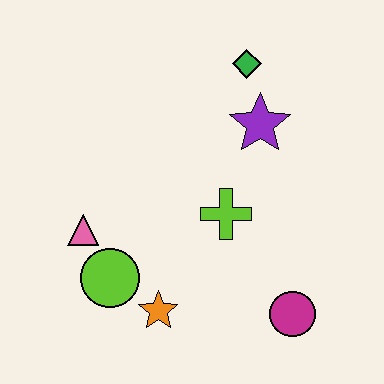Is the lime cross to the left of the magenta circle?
Yes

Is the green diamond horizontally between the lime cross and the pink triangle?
No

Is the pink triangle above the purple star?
No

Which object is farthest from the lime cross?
The green diamond is farthest from the lime cross.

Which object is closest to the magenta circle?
The lime cross is closest to the magenta circle.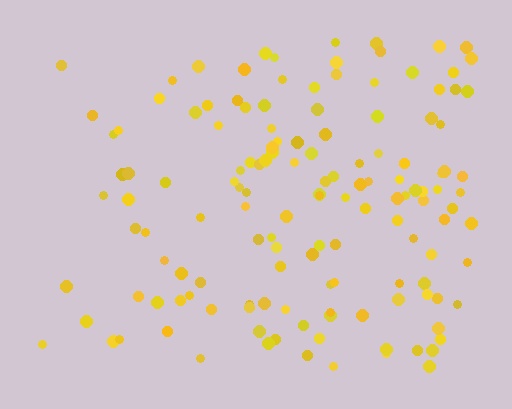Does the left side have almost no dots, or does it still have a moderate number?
Still a moderate number, just noticeably fewer than the right.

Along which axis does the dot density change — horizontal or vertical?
Horizontal.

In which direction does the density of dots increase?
From left to right, with the right side densest.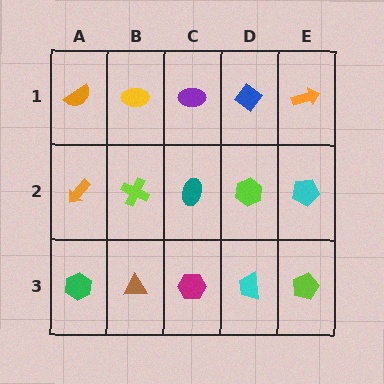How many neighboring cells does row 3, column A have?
2.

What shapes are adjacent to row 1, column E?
A cyan pentagon (row 2, column E), a blue diamond (row 1, column D).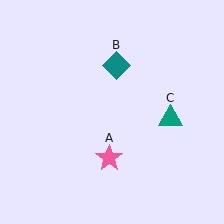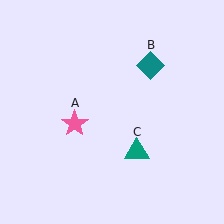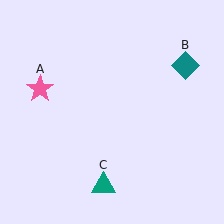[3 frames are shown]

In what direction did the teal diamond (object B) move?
The teal diamond (object B) moved right.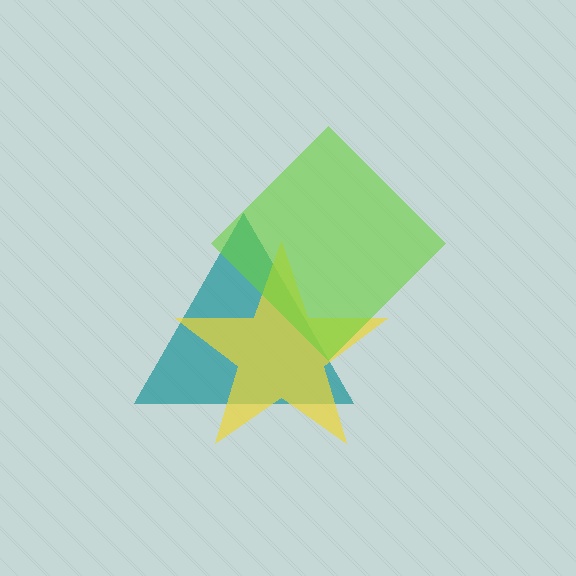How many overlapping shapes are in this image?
There are 3 overlapping shapes in the image.